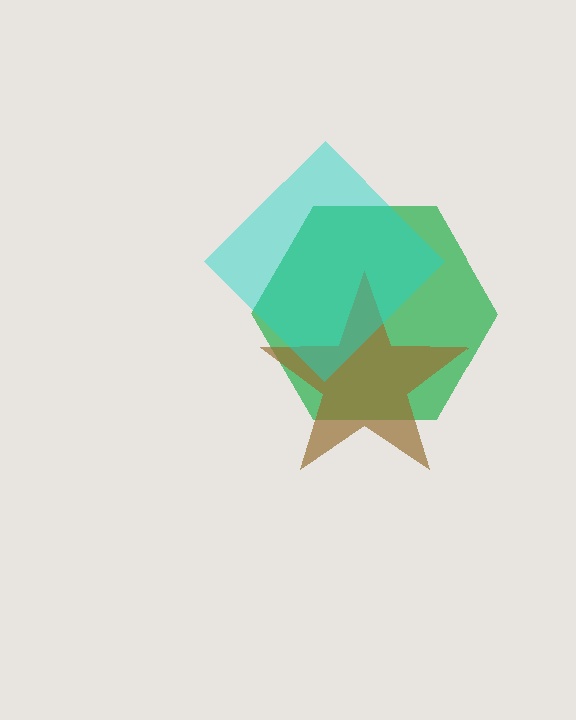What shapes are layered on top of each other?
The layered shapes are: a green hexagon, a brown star, a cyan diamond.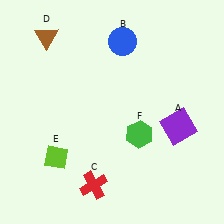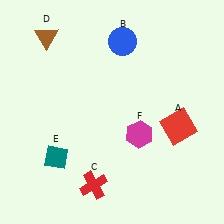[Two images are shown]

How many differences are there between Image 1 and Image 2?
There are 3 differences between the two images.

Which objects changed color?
A changed from purple to red. E changed from lime to teal. F changed from green to magenta.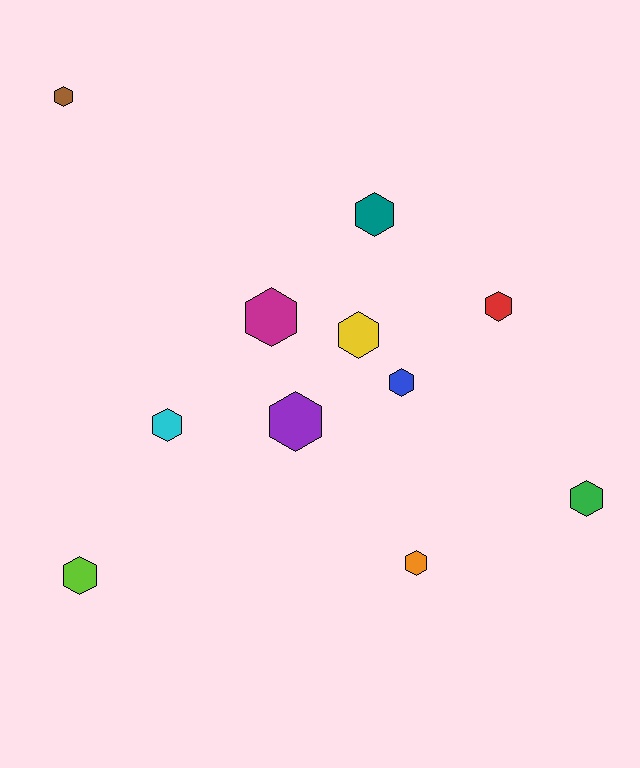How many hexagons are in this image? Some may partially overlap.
There are 11 hexagons.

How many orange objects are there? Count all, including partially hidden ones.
There is 1 orange object.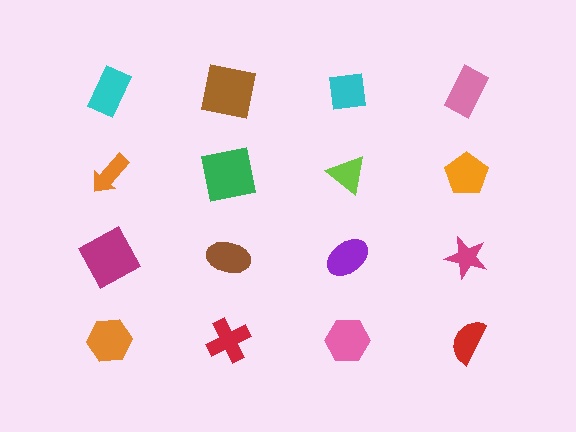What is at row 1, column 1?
A cyan rectangle.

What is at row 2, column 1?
An orange arrow.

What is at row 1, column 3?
A cyan square.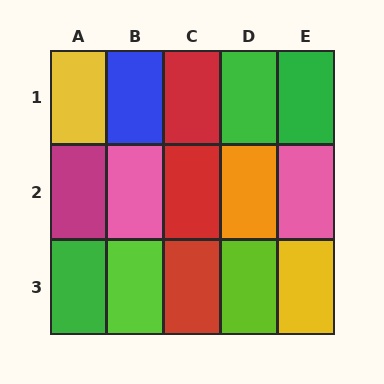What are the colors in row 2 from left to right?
Magenta, pink, red, orange, pink.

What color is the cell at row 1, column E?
Green.